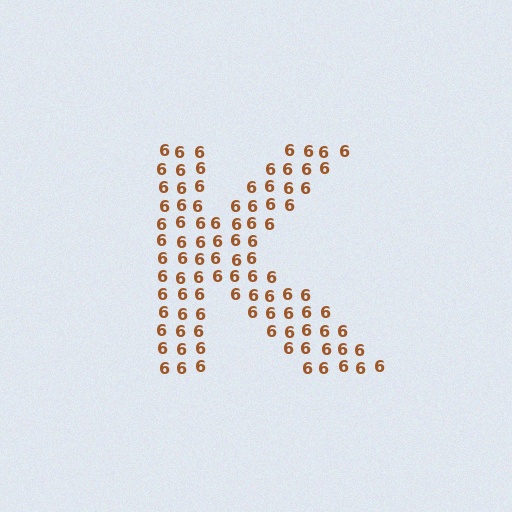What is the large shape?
The large shape is the letter K.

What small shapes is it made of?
It is made of small digit 6's.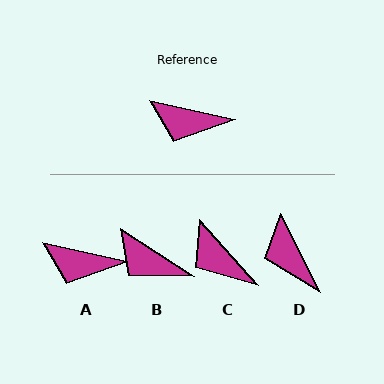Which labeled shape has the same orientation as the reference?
A.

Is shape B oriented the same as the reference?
No, it is off by about 20 degrees.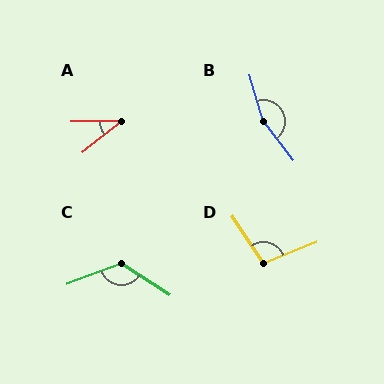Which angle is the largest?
B, at approximately 158 degrees.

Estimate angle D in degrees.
Approximately 101 degrees.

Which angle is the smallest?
A, at approximately 38 degrees.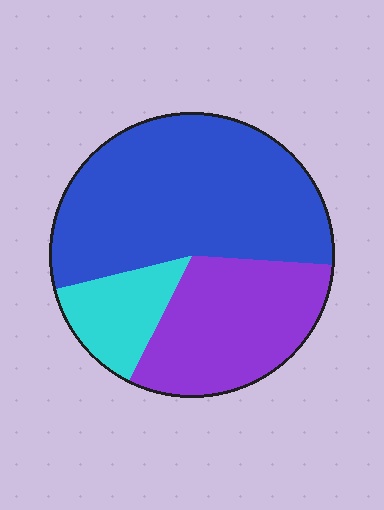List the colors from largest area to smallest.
From largest to smallest: blue, purple, cyan.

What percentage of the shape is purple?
Purple takes up about one third (1/3) of the shape.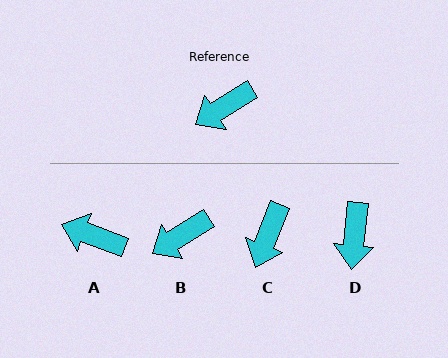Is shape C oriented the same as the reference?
No, it is off by about 37 degrees.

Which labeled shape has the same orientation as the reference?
B.